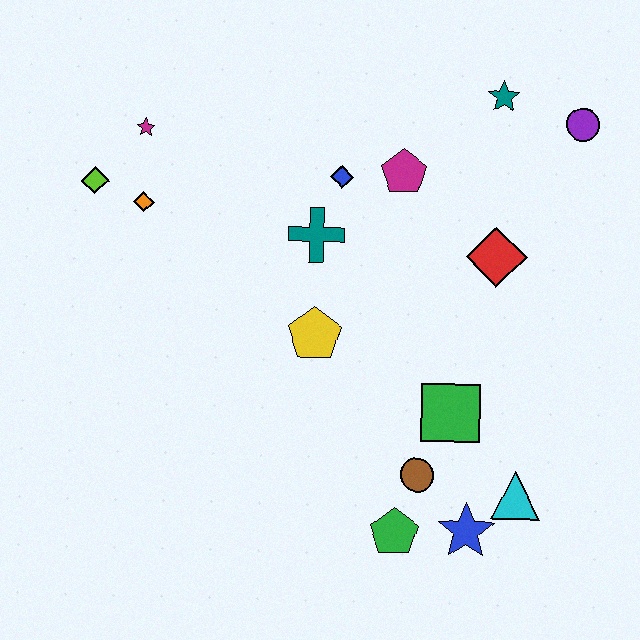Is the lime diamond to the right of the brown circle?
No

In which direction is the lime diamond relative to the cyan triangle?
The lime diamond is to the left of the cyan triangle.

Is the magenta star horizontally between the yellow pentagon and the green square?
No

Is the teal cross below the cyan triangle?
No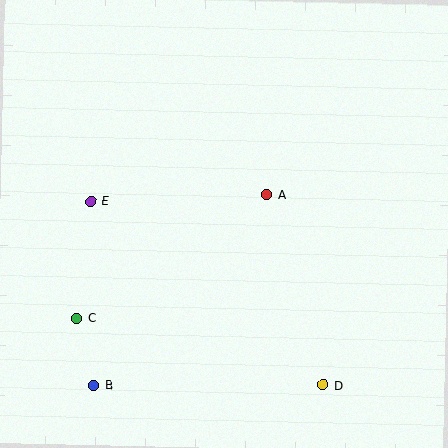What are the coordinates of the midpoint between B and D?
The midpoint between B and D is at (209, 385).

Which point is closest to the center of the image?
Point A at (266, 195) is closest to the center.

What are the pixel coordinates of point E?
Point E is at (91, 201).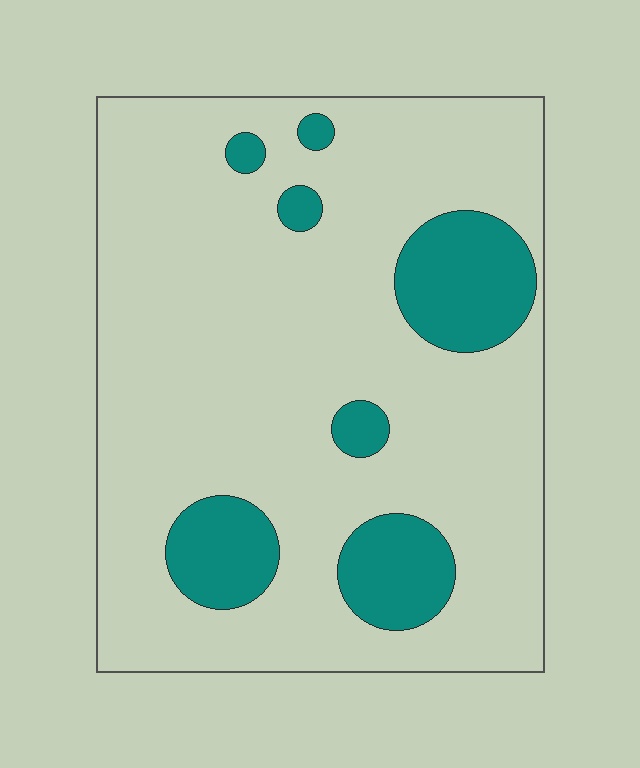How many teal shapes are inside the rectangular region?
7.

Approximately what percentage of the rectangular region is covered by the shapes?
Approximately 15%.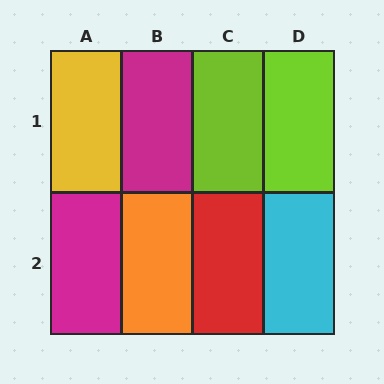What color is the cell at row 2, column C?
Red.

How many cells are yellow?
1 cell is yellow.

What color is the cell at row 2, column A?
Magenta.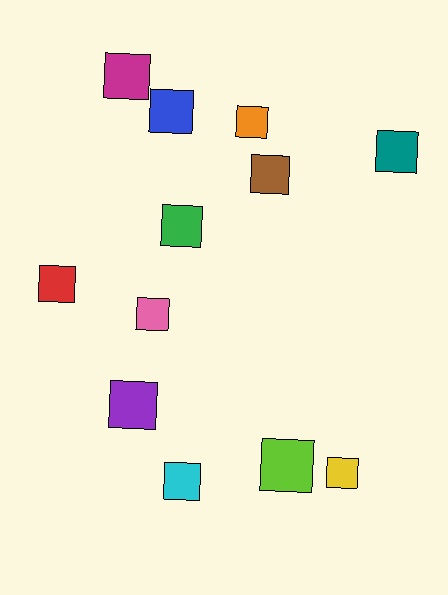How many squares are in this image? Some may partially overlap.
There are 12 squares.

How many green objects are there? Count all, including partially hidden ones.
There is 1 green object.